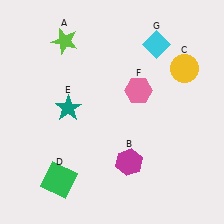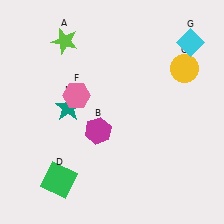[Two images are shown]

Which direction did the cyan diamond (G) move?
The cyan diamond (G) moved right.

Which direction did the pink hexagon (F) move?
The pink hexagon (F) moved left.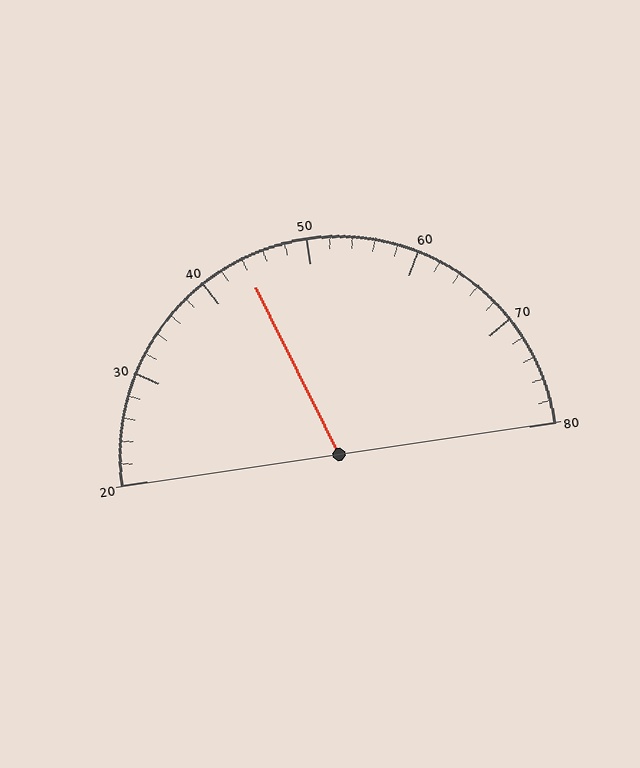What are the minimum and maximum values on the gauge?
The gauge ranges from 20 to 80.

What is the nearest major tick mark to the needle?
The nearest major tick mark is 40.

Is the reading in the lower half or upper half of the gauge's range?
The reading is in the lower half of the range (20 to 80).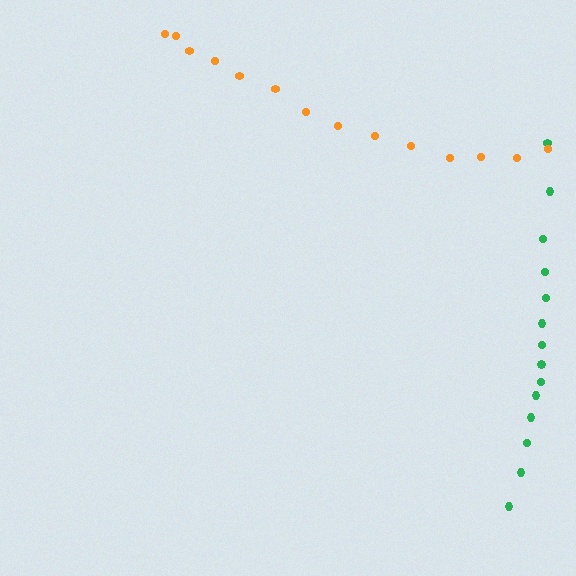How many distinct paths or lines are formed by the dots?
There are 2 distinct paths.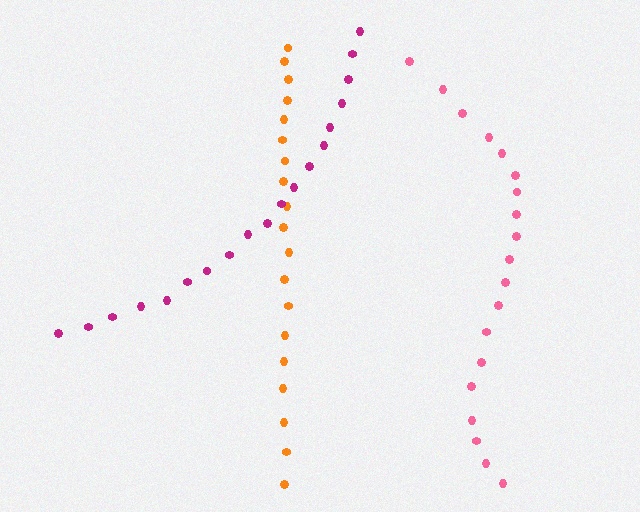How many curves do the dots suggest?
There are 3 distinct paths.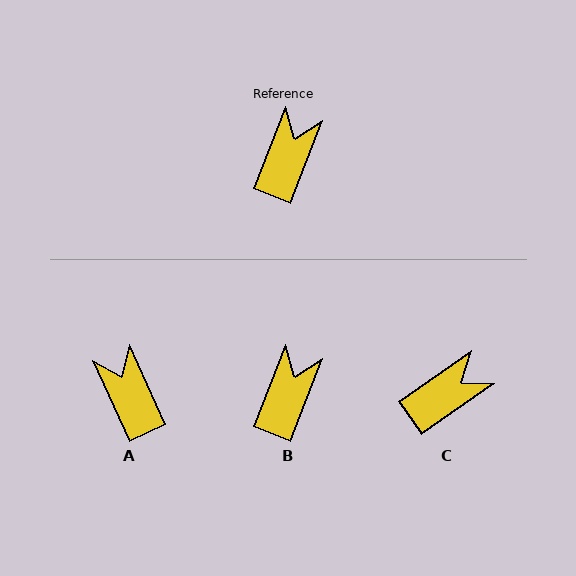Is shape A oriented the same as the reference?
No, it is off by about 46 degrees.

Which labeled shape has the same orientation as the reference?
B.